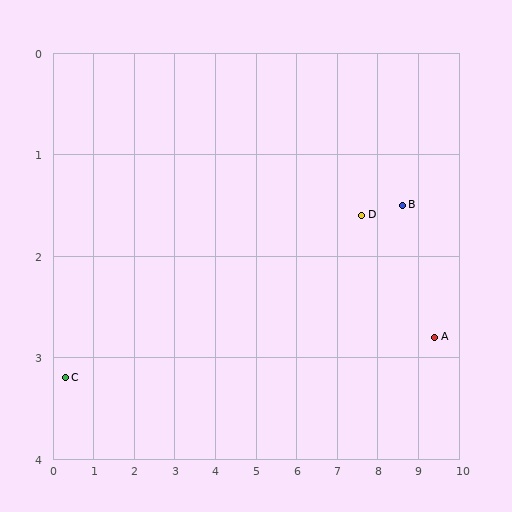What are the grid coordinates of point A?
Point A is at approximately (9.4, 2.8).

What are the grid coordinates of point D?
Point D is at approximately (7.6, 1.6).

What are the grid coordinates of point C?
Point C is at approximately (0.3, 3.2).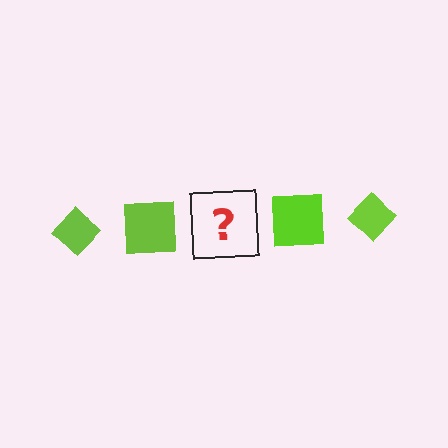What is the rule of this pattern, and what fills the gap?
The rule is that the pattern cycles through diamond, square shapes in lime. The gap should be filled with a lime diamond.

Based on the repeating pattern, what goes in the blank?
The blank should be a lime diamond.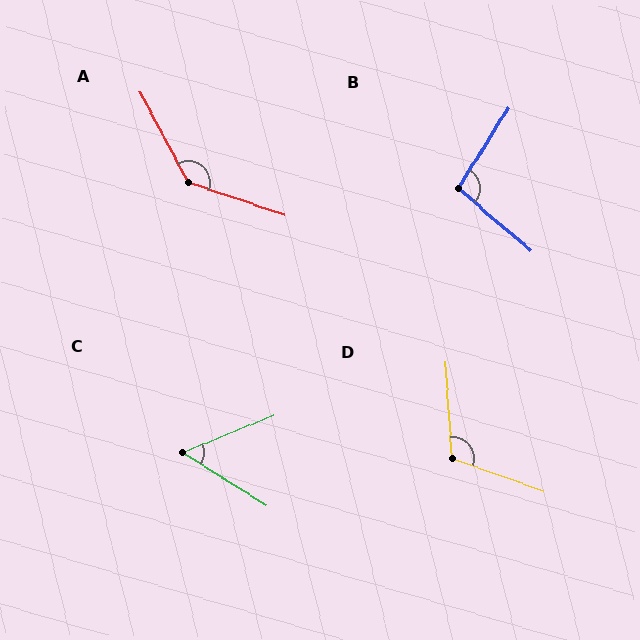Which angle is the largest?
A, at approximately 137 degrees.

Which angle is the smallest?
C, at approximately 55 degrees.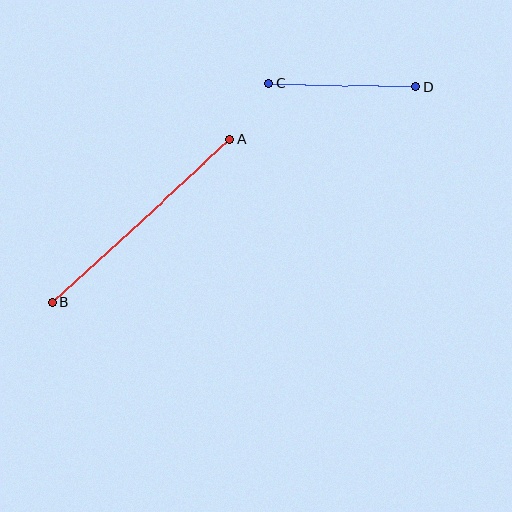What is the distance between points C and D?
The distance is approximately 147 pixels.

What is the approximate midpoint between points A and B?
The midpoint is at approximately (141, 221) pixels.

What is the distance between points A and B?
The distance is approximately 241 pixels.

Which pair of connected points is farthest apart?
Points A and B are farthest apart.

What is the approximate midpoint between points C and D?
The midpoint is at approximately (342, 85) pixels.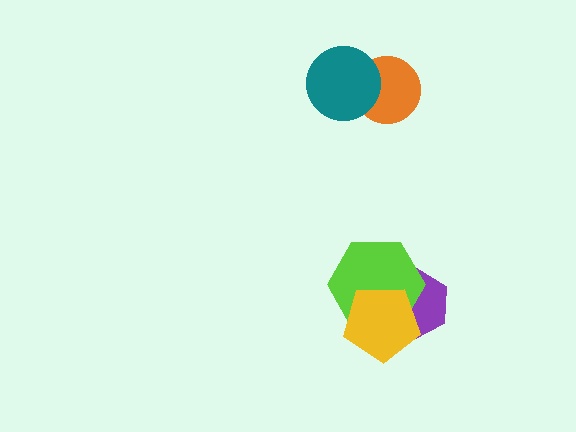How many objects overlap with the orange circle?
1 object overlaps with the orange circle.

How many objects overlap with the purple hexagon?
2 objects overlap with the purple hexagon.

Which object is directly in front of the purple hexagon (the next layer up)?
The lime hexagon is directly in front of the purple hexagon.